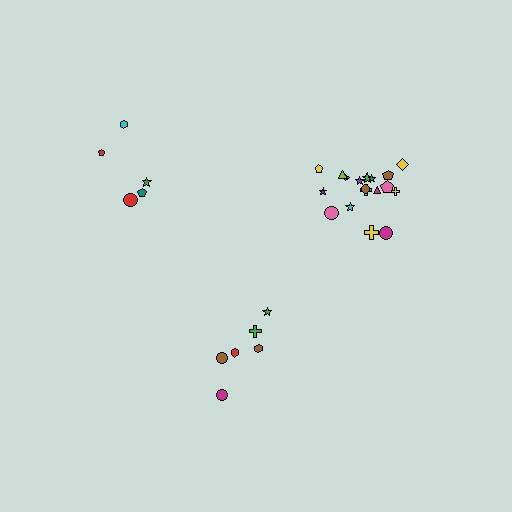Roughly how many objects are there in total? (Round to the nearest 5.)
Roughly 30 objects in total.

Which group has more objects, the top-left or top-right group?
The top-right group.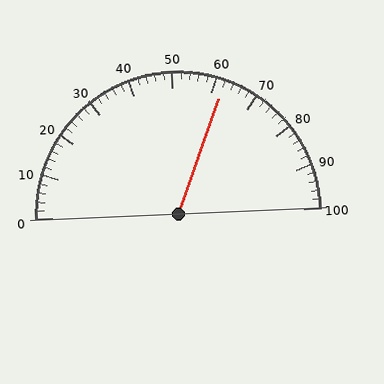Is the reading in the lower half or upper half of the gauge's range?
The reading is in the upper half of the range (0 to 100).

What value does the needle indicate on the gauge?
The needle indicates approximately 62.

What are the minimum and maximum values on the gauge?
The gauge ranges from 0 to 100.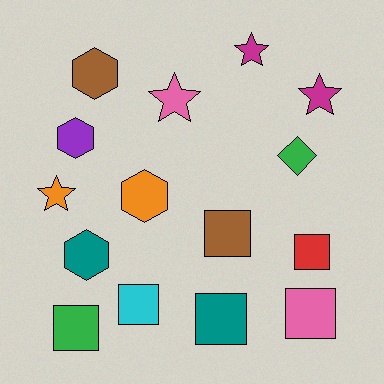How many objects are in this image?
There are 15 objects.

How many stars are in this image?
There are 4 stars.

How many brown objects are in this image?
There are 2 brown objects.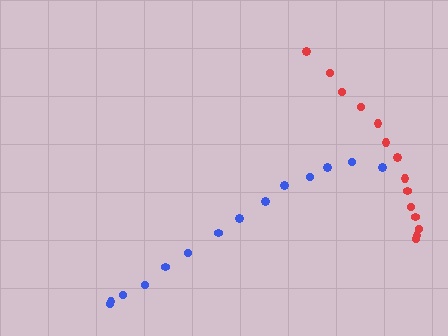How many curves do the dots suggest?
There are 2 distinct paths.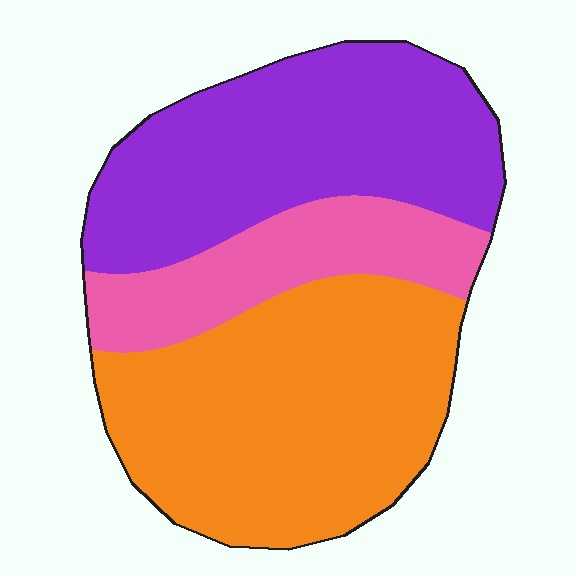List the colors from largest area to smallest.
From largest to smallest: orange, purple, pink.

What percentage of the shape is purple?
Purple covers 37% of the shape.